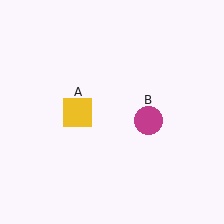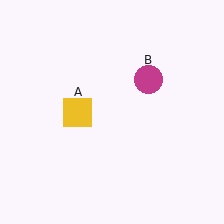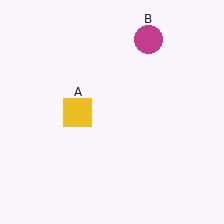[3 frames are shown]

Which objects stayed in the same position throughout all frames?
Yellow square (object A) remained stationary.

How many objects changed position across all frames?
1 object changed position: magenta circle (object B).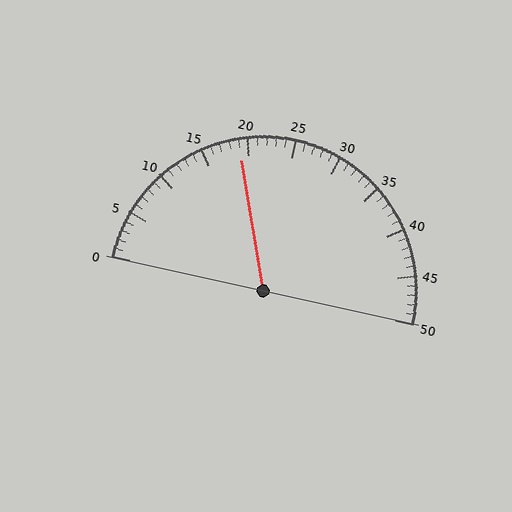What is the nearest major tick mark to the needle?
The nearest major tick mark is 20.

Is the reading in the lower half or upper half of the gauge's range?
The reading is in the lower half of the range (0 to 50).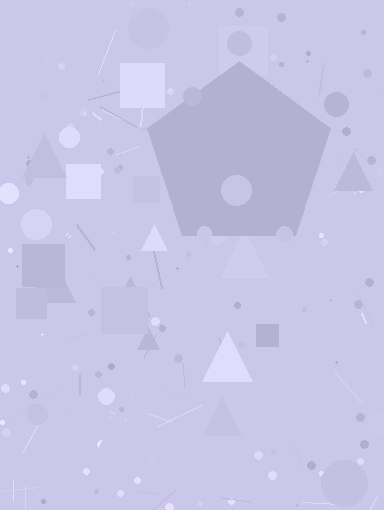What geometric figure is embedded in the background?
A pentagon is embedded in the background.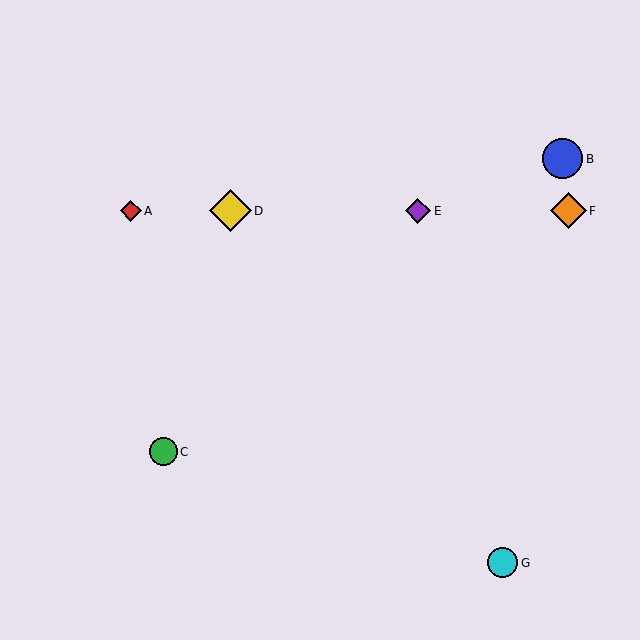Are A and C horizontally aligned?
No, A is at y≈211 and C is at y≈452.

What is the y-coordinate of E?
Object E is at y≈211.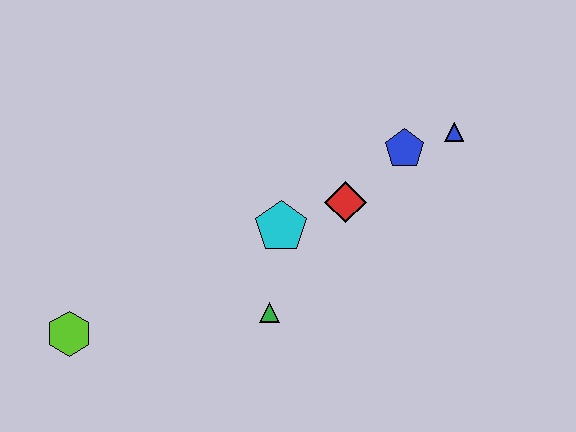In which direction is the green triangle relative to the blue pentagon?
The green triangle is below the blue pentagon.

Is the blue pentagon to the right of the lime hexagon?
Yes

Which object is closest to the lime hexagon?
The green triangle is closest to the lime hexagon.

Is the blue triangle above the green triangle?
Yes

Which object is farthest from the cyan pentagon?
The lime hexagon is farthest from the cyan pentagon.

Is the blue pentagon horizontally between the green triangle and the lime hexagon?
No